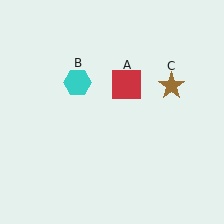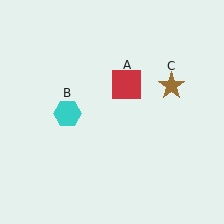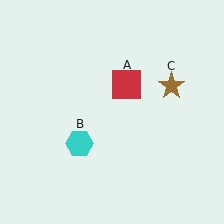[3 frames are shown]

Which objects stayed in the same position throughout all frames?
Red square (object A) and brown star (object C) remained stationary.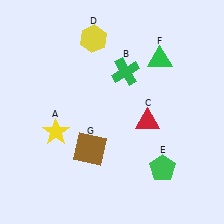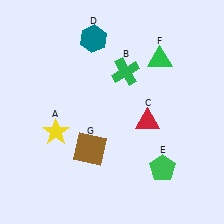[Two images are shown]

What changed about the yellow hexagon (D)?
In Image 1, D is yellow. In Image 2, it changed to teal.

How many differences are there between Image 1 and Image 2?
There is 1 difference between the two images.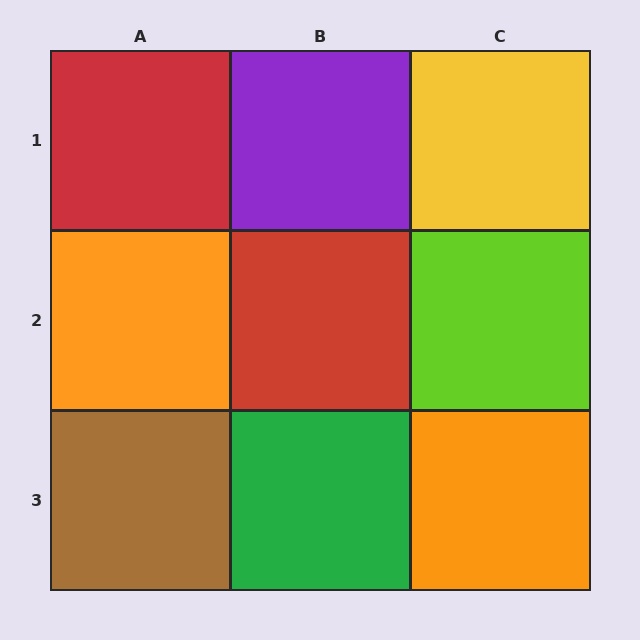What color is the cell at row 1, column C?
Yellow.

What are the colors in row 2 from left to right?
Orange, red, lime.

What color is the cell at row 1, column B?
Purple.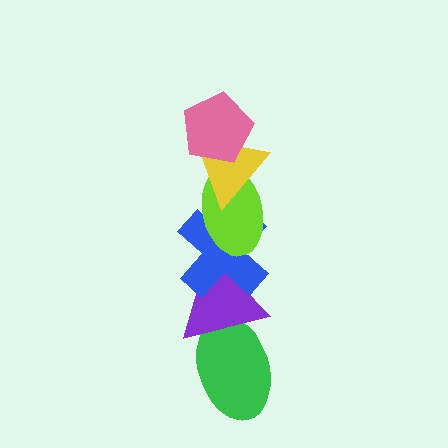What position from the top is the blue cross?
The blue cross is 4th from the top.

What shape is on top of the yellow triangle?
The pink pentagon is on top of the yellow triangle.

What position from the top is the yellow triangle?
The yellow triangle is 2nd from the top.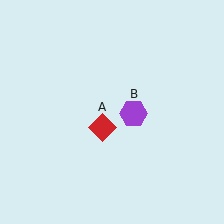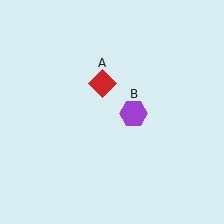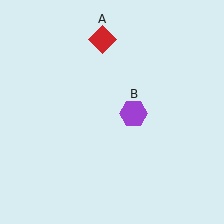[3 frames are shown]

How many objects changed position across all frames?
1 object changed position: red diamond (object A).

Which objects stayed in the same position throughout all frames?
Purple hexagon (object B) remained stationary.